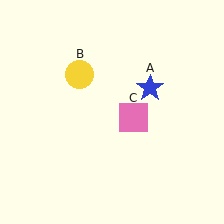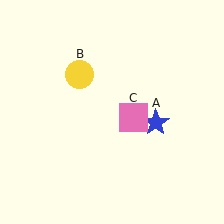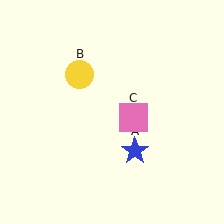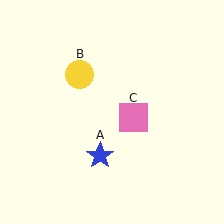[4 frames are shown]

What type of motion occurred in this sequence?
The blue star (object A) rotated clockwise around the center of the scene.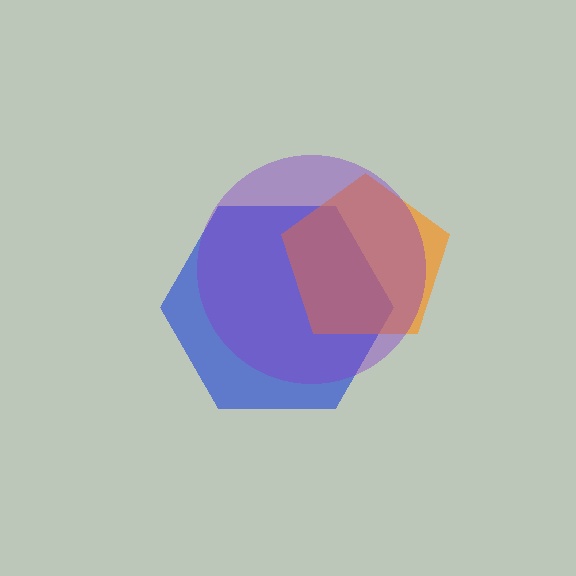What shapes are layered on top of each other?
The layered shapes are: a blue hexagon, an orange pentagon, a purple circle.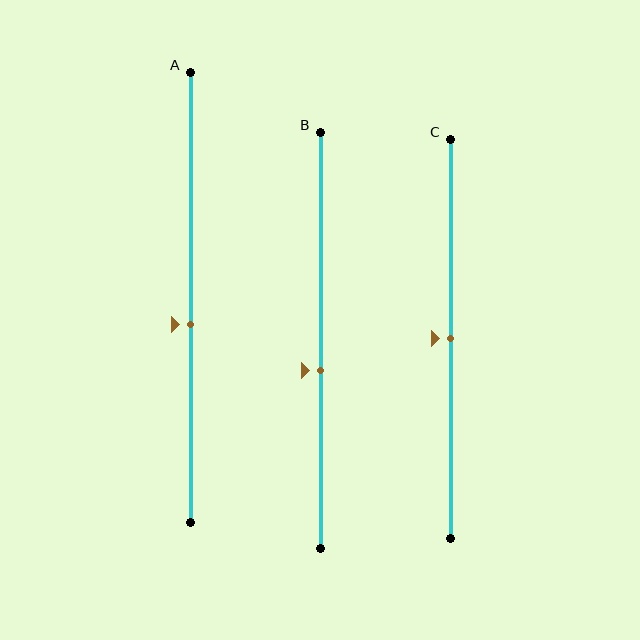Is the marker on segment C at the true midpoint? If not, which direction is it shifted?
Yes, the marker on segment C is at the true midpoint.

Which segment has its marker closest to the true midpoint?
Segment C has its marker closest to the true midpoint.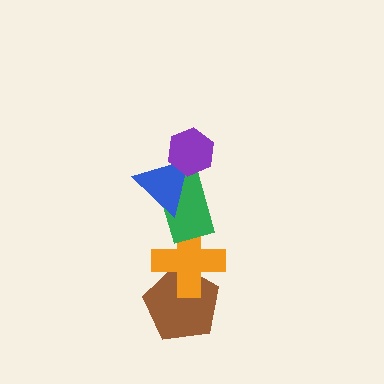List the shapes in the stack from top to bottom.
From top to bottom: the purple hexagon, the blue triangle, the green rectangle, the orange cross, the brown pentagon.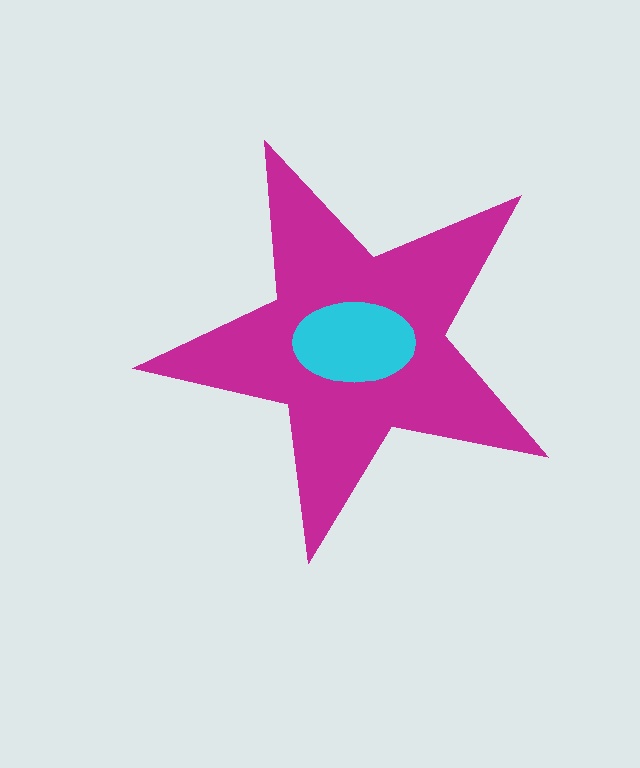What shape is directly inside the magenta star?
The cyan ellipse.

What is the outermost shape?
The magenta star.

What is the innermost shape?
The cyan ellipse.